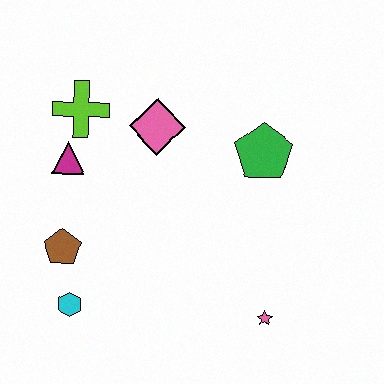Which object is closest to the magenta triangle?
The lime cross is closest to the magenta triangle.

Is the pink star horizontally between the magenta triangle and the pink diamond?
No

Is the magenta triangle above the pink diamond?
No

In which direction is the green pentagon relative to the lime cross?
The green pentagon is to the right of the lime cross.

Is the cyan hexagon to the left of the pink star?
Yes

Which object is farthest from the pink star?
The lime cross is farthest from the pink star.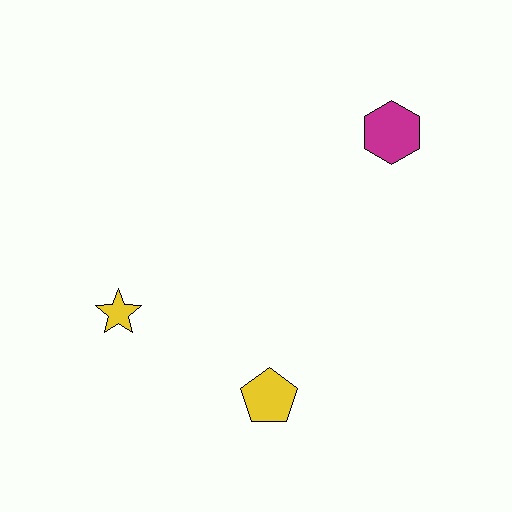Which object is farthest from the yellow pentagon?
The magenta hexagon is farthest from the yellow pentagon.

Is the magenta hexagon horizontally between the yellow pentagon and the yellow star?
No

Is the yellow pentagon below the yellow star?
Yes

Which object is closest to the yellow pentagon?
The yellow star is closest to the yellow pentagon.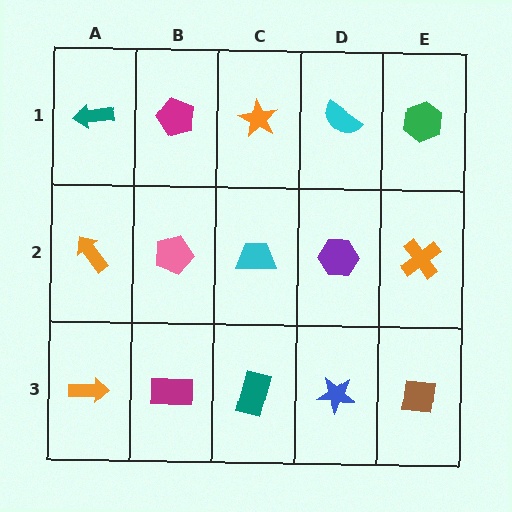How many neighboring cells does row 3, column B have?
3.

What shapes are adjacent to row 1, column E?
An orange cross (row 2, column E), a cyan semicircle (row 1, column D).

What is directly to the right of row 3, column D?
A brown square.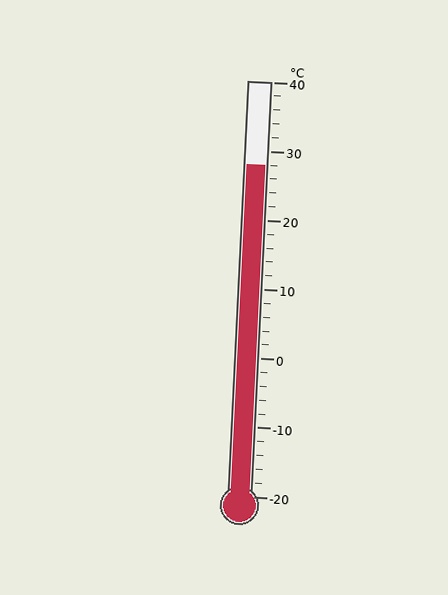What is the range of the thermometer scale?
The thermometer scale ranges from -20°C to 40°C.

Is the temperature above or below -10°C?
The temperature is above -10°C.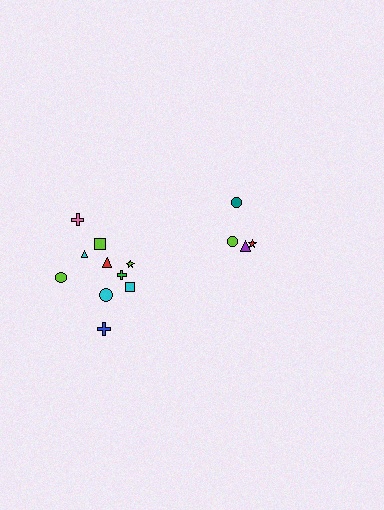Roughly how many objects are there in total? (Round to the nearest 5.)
Roughly 15 objects in total.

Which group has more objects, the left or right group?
The left group.